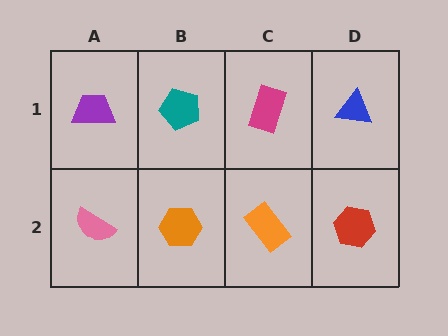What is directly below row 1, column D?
A red hexagon.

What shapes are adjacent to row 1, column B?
An orange hexagon (row 2, column B), a purple trapezoid (row 1, column A), a magenta rectangle (row 1, column C).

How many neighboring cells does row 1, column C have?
3.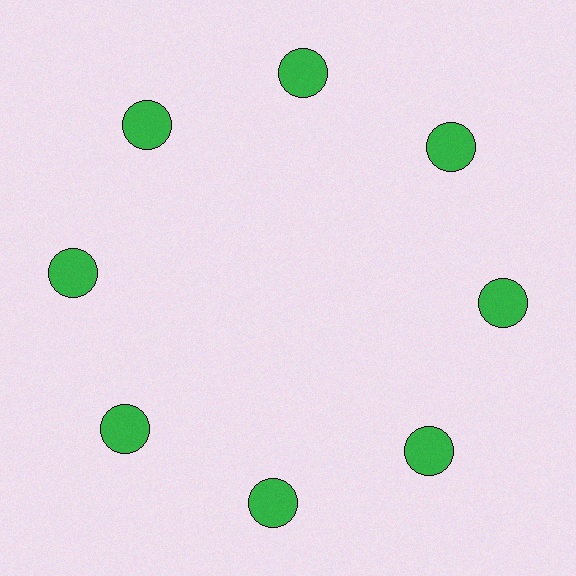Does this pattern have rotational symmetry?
Yes, this pattern has 8-fold rotational symmetry. It looks the same after rotating 45 degrees around the center.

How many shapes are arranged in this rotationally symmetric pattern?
There are 8 shapes, arranged in 8 groups of 1.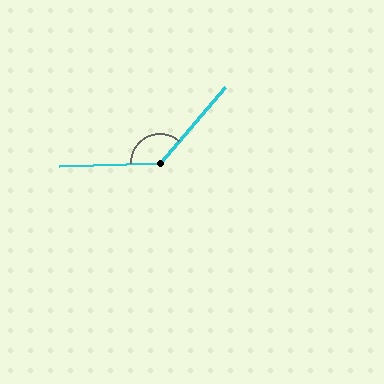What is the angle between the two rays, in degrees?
Approximately 133 degrees.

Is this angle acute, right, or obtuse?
It is obtuse.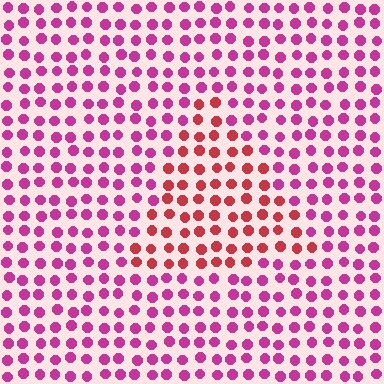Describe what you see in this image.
The image is filled with small magenta elements in a uniform arrangement. A triangle-shaped region is visible where the elements are tinted to a slightly different hue, forming a subtle color boundary.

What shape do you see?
I see a triangle.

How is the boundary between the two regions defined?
The boundary is defined purely by a slight shift in hue (about 35 degrees). Spacing, size, and orientation are identical on both sides.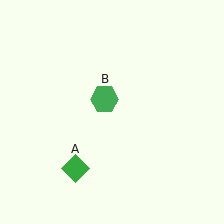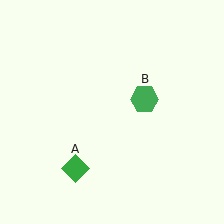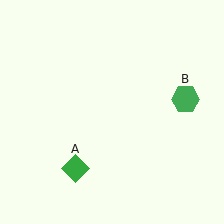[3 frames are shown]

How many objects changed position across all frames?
1 object changed position: green hexagon (object B).